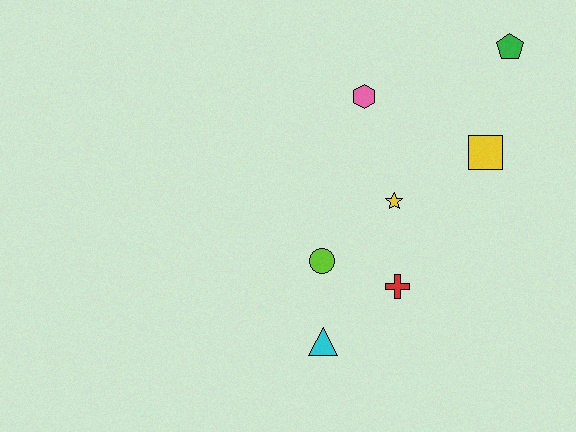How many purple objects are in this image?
There are no purple objects.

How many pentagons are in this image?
There is 1 pentagon.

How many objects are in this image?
There are 7 objects.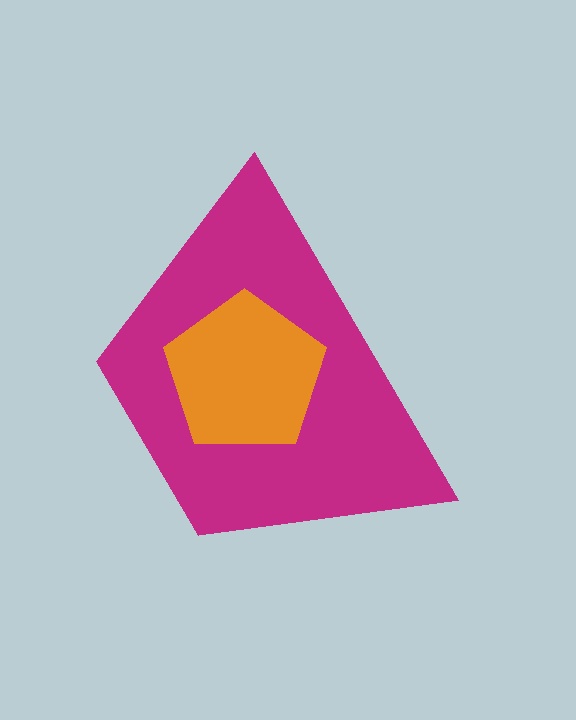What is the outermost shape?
The magenta trapezoid.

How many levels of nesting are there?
2.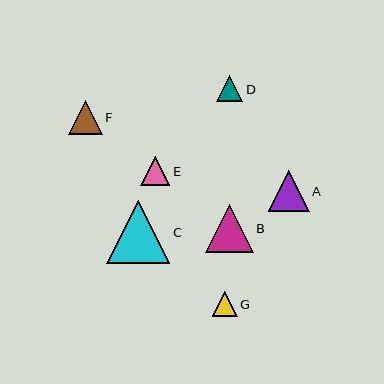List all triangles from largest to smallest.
From largest to smallest: C, B, A, F, E, D, G.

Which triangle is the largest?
Triangle C is the largest with a size of approximately 63 pixels.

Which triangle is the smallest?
Triangle G is the smallest with a size of approximately 25 pixels.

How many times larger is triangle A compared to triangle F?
Triangle A is approximately 1.2 times the size of triangle F.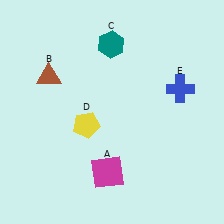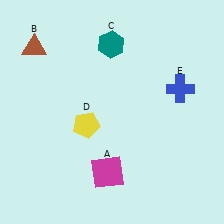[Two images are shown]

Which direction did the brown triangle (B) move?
The brown triangle (B) moved up.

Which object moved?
The brown triangle (B) moved up.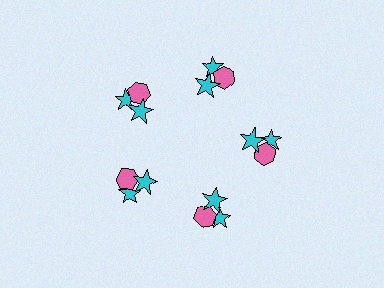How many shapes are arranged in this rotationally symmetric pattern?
There are 15 shapes, arranged in 5 groups of 3.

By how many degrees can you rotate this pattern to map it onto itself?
The pattern maps onto itself every 72 degrees of rotation.